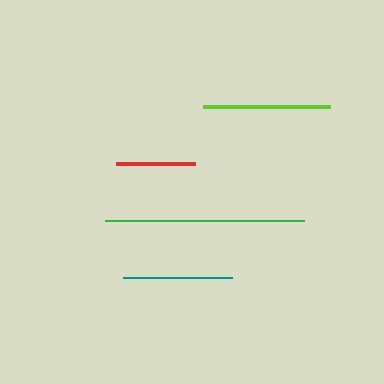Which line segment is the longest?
The green line is the longest at approximately 199 pixels.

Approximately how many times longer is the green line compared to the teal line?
The green line is approximately 1.8 times the length of the teal line.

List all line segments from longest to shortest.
From longest to shortest: green, lime, teal, red.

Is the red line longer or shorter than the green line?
The green line is longer than the red line.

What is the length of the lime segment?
The lime segment is approximately 127 pixels long.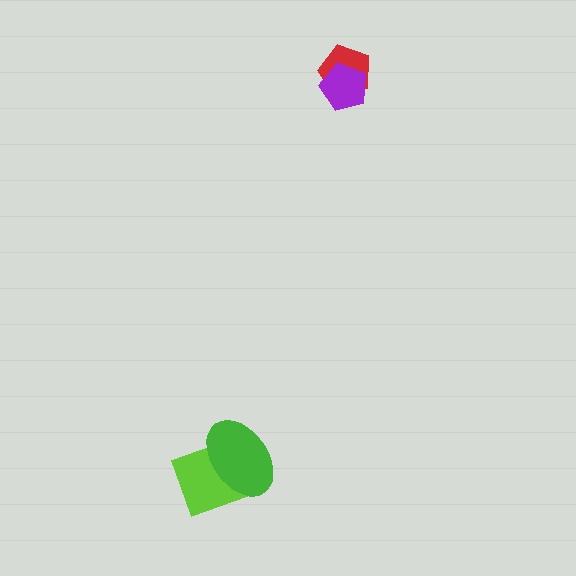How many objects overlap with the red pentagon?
1 object overlaps with the red pentagon.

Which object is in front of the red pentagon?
The purple pentagon is in front of the red pentagon.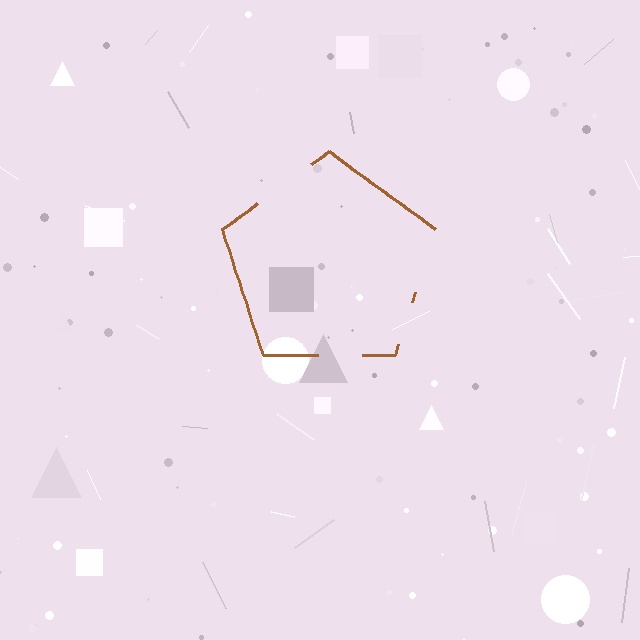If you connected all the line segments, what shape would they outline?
They would outline a pentagon.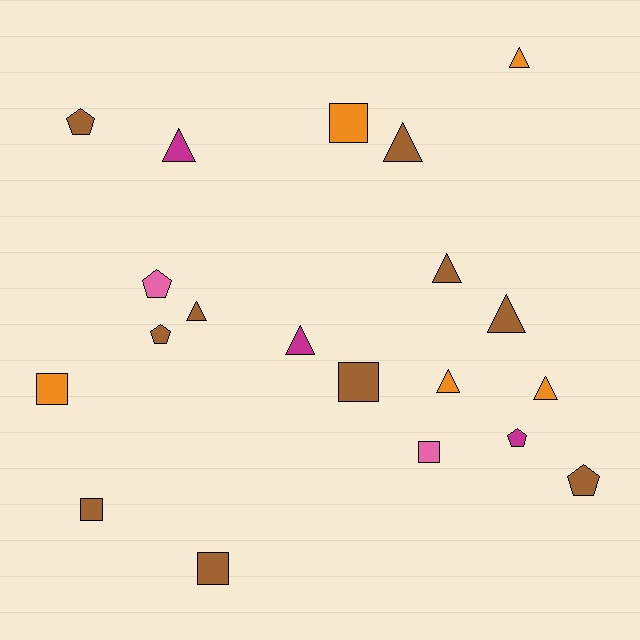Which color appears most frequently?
Brown, with 10 objects.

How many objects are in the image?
There are 20 objects.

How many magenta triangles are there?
There are 2 magenta triangles.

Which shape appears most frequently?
Triangle, with 9 objects.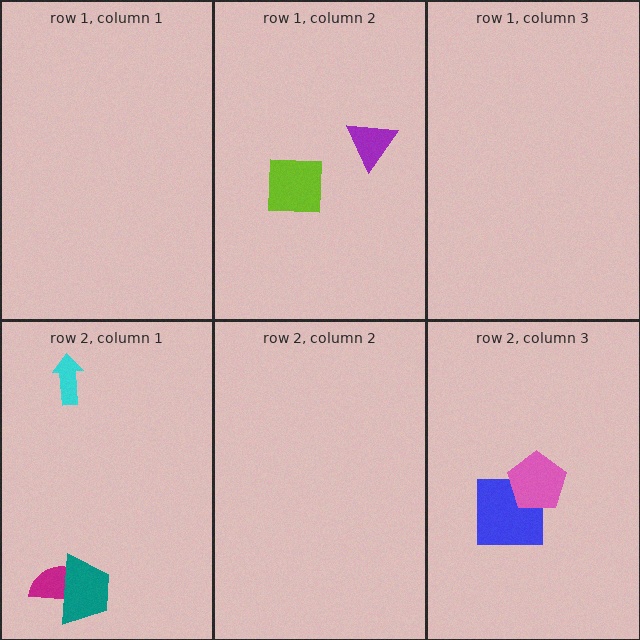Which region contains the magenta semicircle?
The row 2, column 1 region.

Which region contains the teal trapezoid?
The row 2, column 1 region.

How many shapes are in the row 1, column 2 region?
2.